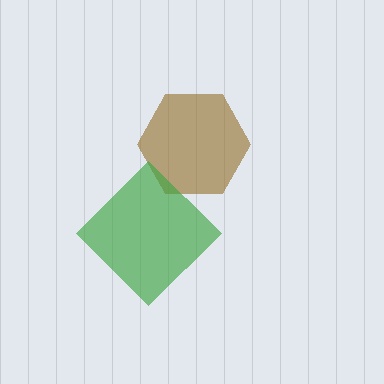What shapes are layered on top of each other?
The layered shapes are: a brown hexagon, a green diamond.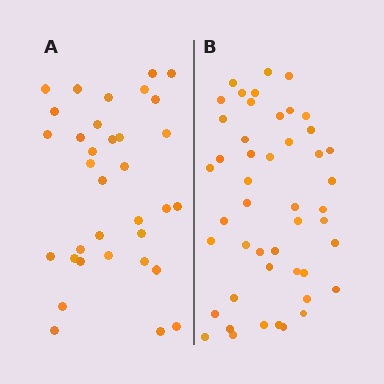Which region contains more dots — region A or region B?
Region B (the right region) has more dots.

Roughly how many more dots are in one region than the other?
Region B has approximately 15 more dots than region A.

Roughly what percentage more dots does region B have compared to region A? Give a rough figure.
About 40% more.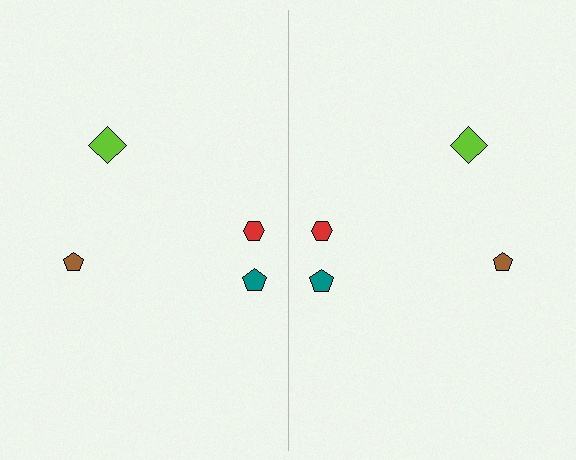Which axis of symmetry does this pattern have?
The pattern has a vertical axis of symmetry running through the center of the image.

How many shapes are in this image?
There are 8 shapes in this image.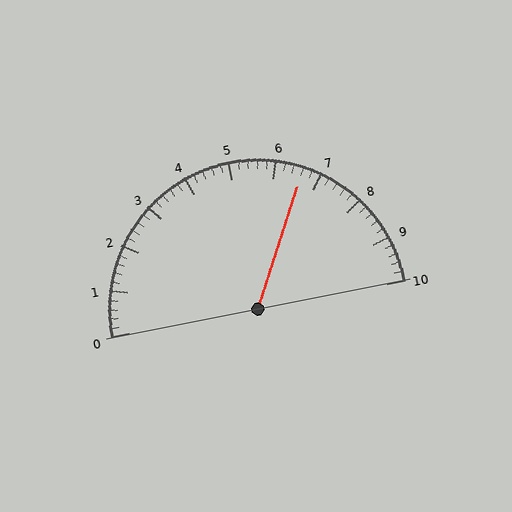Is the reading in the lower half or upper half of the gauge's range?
The reading is in the upper half of the range (0 to 10).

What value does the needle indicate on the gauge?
The needle indicates approximately 6.6.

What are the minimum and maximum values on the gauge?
The gauge ranges from 0 to 10.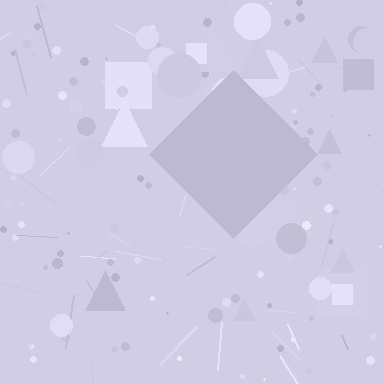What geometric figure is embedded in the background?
A diamond is embedded in the background.